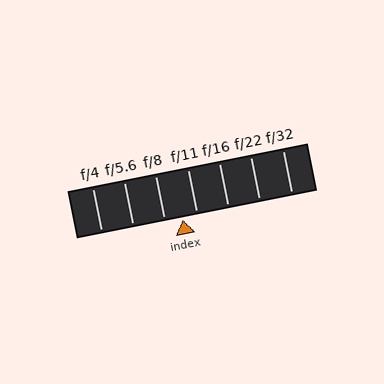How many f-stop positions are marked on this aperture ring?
There are 7 f-stop positions marked.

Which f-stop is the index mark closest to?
The index mark is closest to f/11.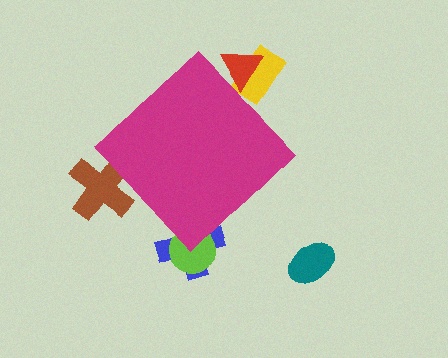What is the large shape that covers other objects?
A magenta diamond.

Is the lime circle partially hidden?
Yes, the lime circle is partially hidden behind the magenta diamond.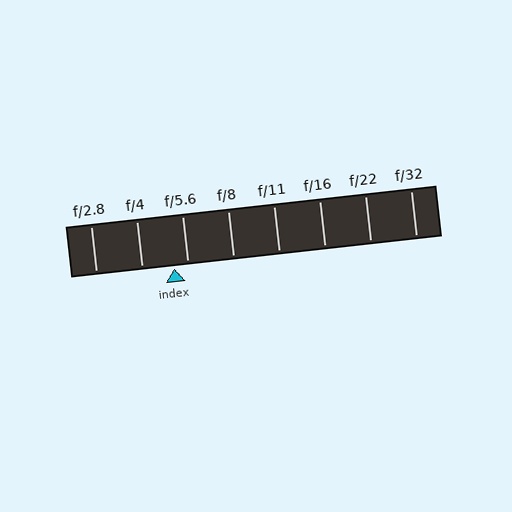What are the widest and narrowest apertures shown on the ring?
The widest aperture shown is f/2.8 and the narrowest is f/32.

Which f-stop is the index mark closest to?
The index mark is closest to f/5.6.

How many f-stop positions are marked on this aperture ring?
There are 8 f-stop positions marked.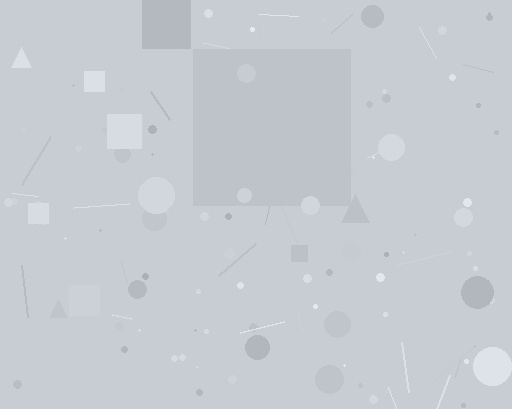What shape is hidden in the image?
A square is hidden in the image.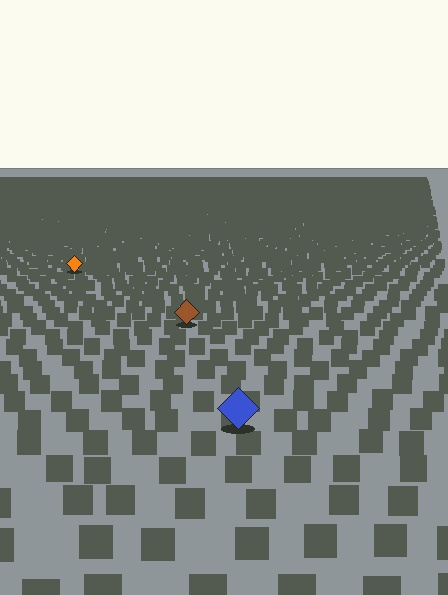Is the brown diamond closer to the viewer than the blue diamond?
No. The blue diamond is closer — you can tell from the texture gradient: the ground texture is coarser near it.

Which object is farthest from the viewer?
The orange diamond is farthest from the viewer. It appears smaller and the ground texture around it is denser.